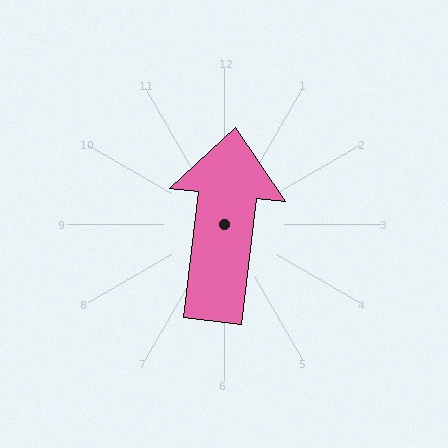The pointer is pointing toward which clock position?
Roughly 12 o'clock.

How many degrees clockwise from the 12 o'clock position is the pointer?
Approximately 7 degrees.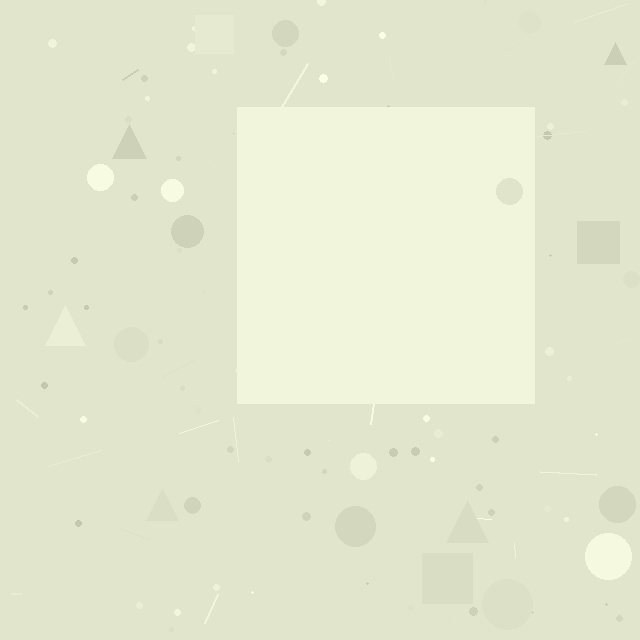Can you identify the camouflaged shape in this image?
The camouflaged shape is a square.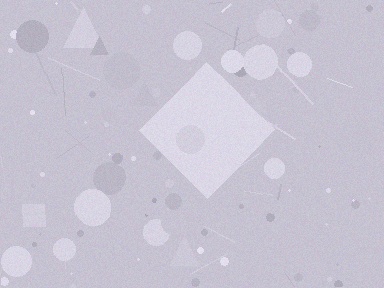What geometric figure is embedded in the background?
A diamond is embedded in the background.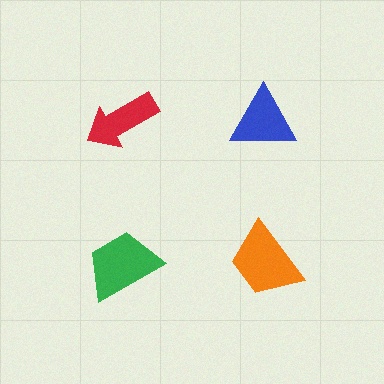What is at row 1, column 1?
A red arrow.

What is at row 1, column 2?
A blue triangle.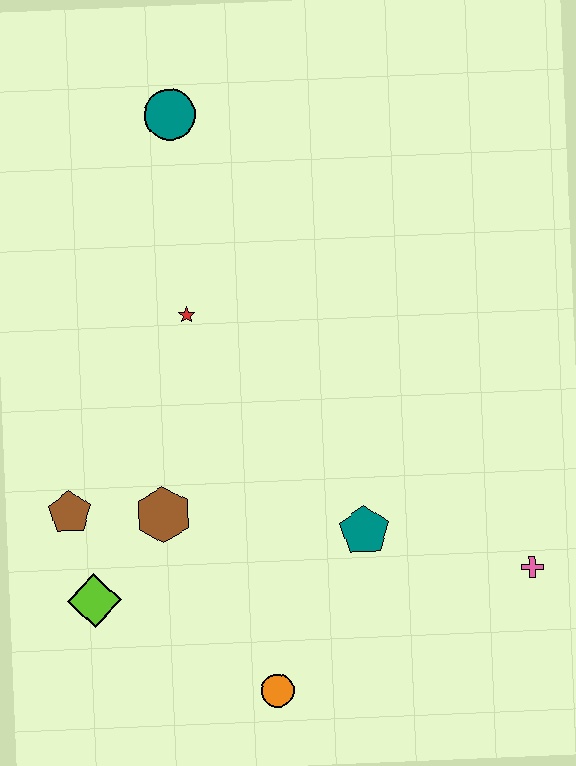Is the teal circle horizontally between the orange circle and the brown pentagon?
Yes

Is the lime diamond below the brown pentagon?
Yes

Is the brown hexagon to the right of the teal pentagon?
No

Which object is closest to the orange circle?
The teal pentagon is closest to the orange circle.